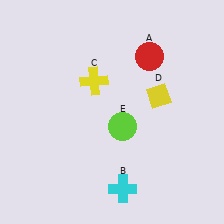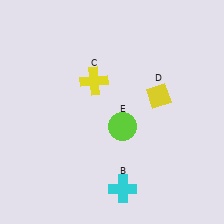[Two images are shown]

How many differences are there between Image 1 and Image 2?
There is 1 difference between the two images.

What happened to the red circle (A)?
The red circle (A) was removed in Image 2. It was in the top-right area of Image 1.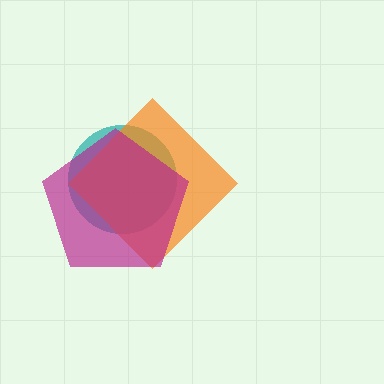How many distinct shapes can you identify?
There are 3 distinct shapes: a teal circle, an orange diamond, a magenta pentagon.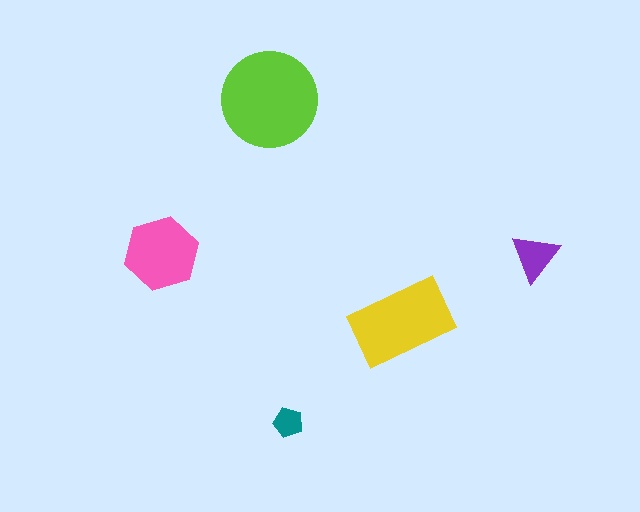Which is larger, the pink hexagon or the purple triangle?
The pink hexagon.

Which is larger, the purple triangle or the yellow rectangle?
The yellow rectangle.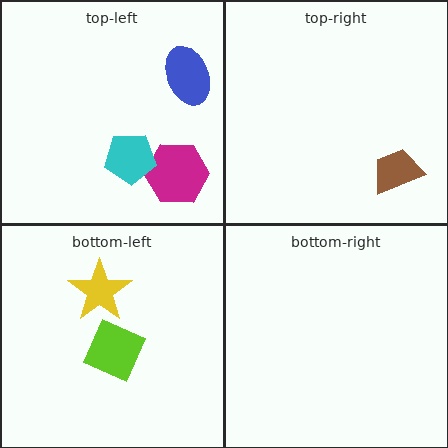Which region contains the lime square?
The bottom-left region.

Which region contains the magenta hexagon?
The top-left region.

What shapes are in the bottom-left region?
The yellow star, the lime square.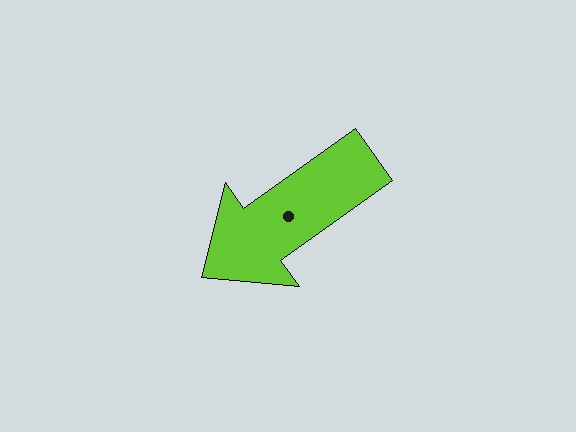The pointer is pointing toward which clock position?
Roughly 8 o'clock.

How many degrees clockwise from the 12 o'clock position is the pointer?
Approximately 234 degrees.